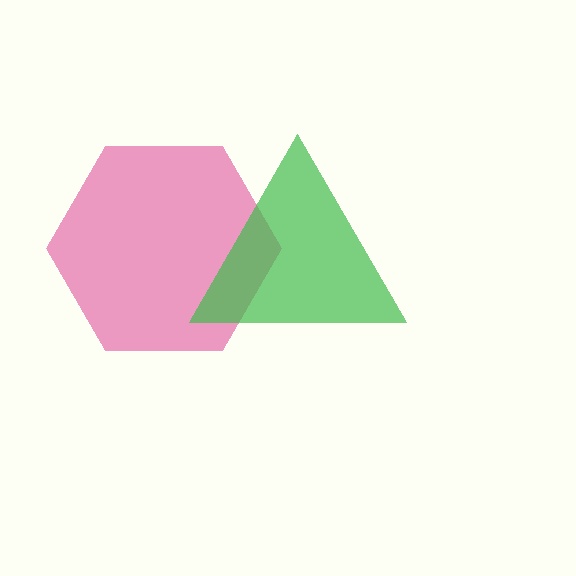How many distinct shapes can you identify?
There are 2 distinct shapes: a pink hexagon, a green triangle.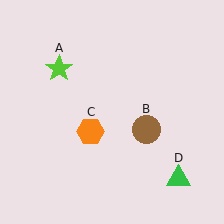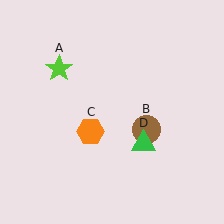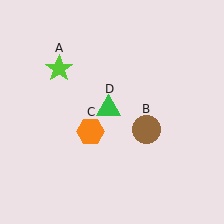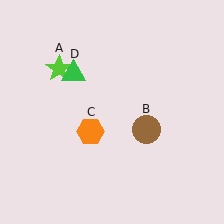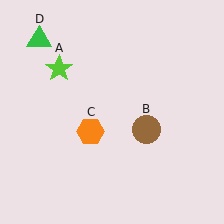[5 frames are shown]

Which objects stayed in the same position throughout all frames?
Lime star (object A) and brown circle (object B) and orange hexagon (object C) remained stationary.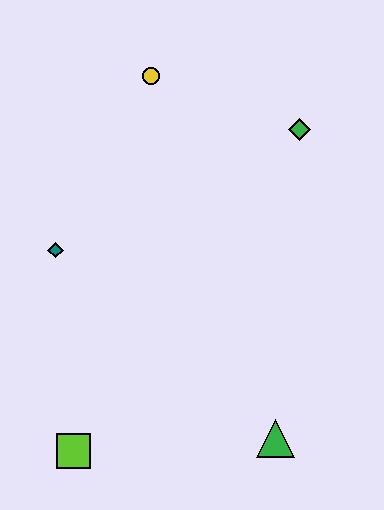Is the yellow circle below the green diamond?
No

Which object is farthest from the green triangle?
The yellow circle is farthest from the green triangle.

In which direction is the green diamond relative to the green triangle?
The green diamond is above the green triangle.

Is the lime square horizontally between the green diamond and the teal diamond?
Yes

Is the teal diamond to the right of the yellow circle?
No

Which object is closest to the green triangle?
The lime square is closest to the green triangle.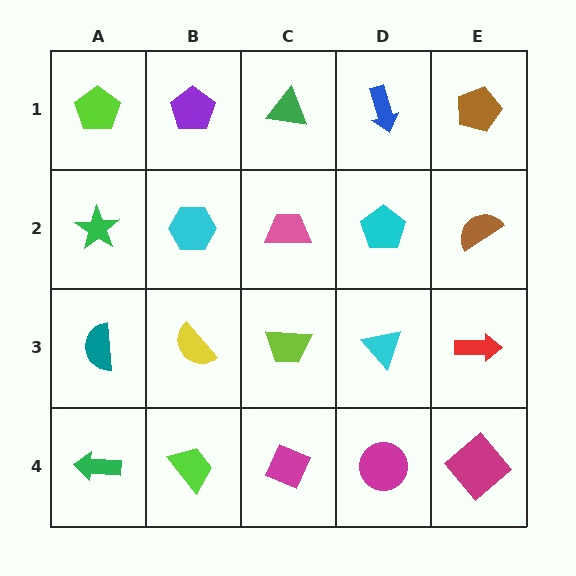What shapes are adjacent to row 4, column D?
A cyan triangle (row 3, column D), a magenta diamond (row 4, column C), a magenta diamond (row 4, column E).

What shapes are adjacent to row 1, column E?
A brown semicircle (row 2, column E), a blue arrow (row 1, column D).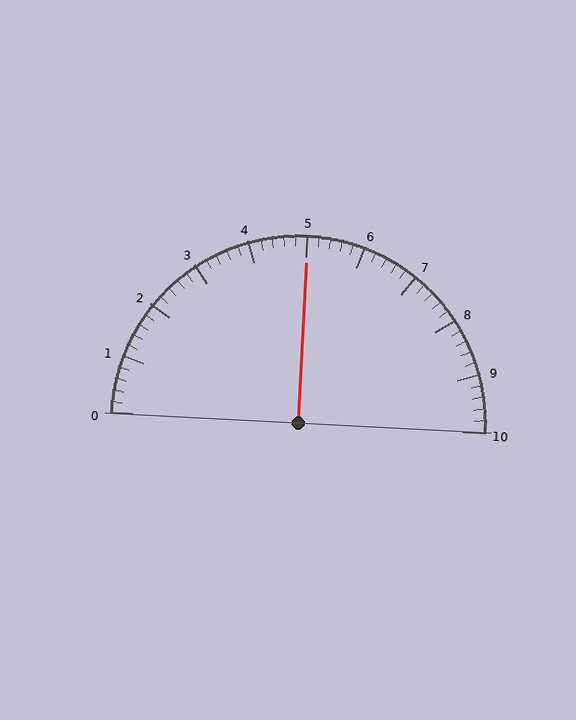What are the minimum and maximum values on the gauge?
The gauge ranges from 0 to 10.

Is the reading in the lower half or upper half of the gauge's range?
The reading is in the upper half of the range (0 to 10).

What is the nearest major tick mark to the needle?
The nearest major tick mark is 5.